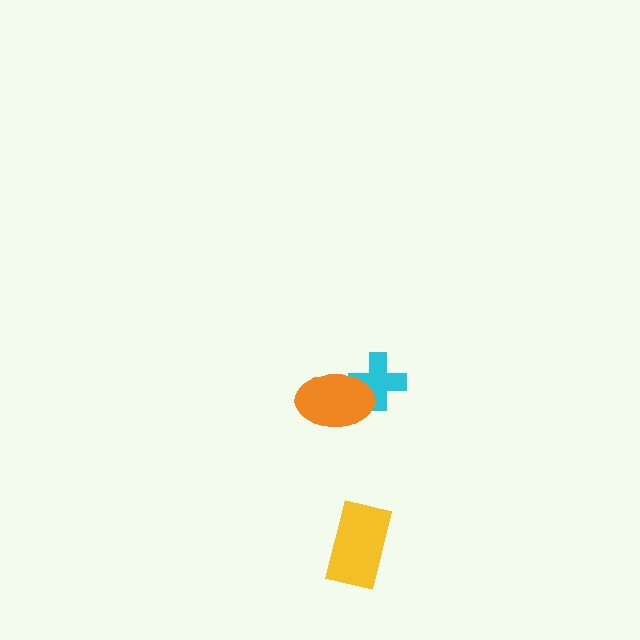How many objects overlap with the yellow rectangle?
0 objects overlap with the yellow rectangle.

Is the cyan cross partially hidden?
Yes, it is partially covered by another shape.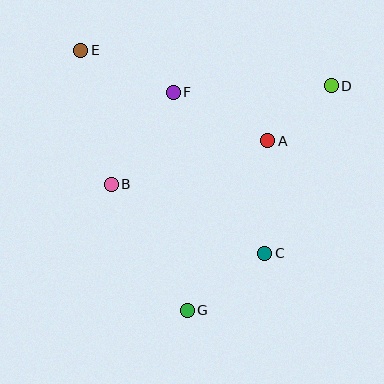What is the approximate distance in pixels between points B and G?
The distance between B and G is approximately 147 pixels.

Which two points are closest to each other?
Points A and D are closest to each other.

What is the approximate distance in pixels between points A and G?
The distance between A and G is approximately 188 pixels.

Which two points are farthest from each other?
Points E and G are farthest from each other.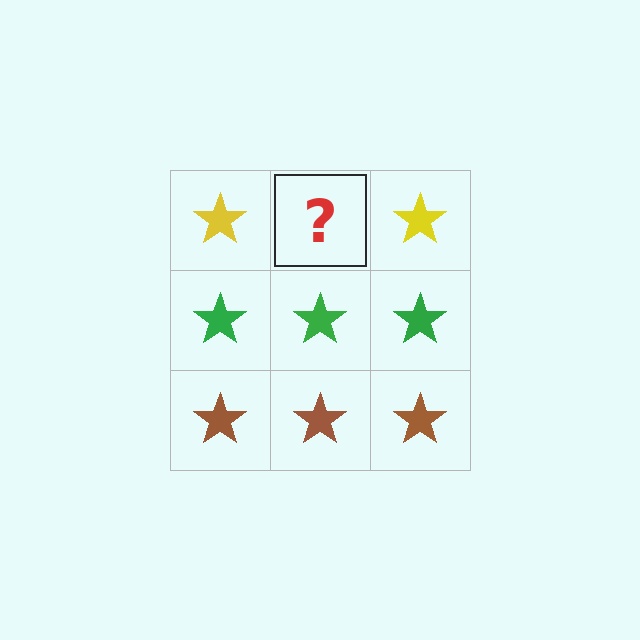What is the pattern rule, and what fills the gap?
The rule is that each row has a consistent color. The gap should be filled with a yellow star.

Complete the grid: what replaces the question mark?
The question mark should be replaced with a yellow star.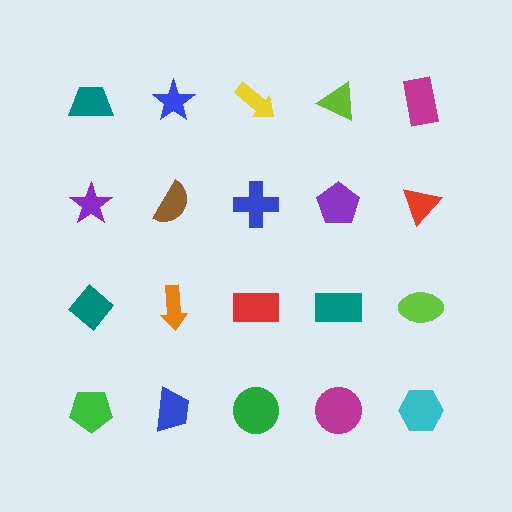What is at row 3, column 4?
A teal rectangle.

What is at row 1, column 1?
A teal trapezoid.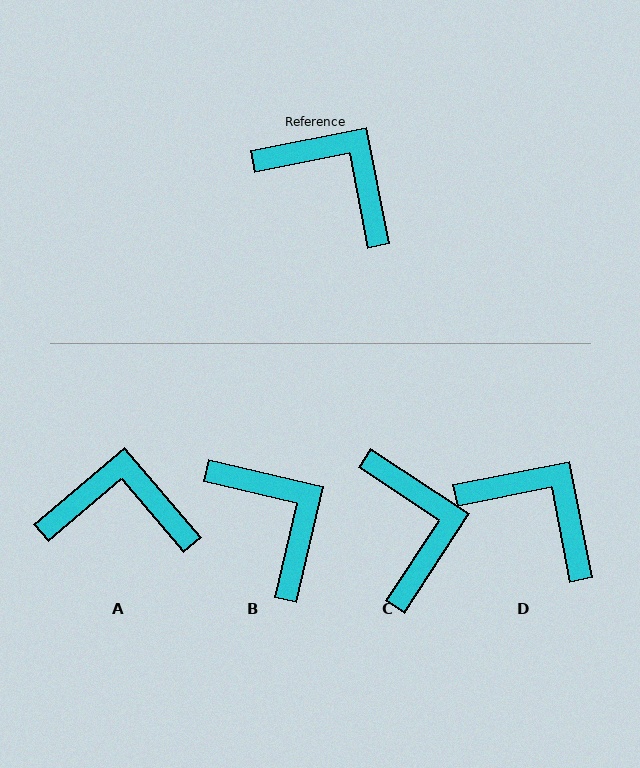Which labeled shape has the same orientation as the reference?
D.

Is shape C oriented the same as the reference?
No, it is off by about 44 degrees.